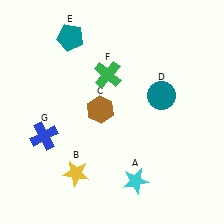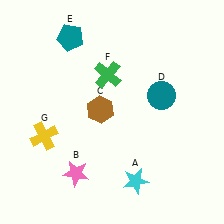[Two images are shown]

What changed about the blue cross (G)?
In Image 1, G is blue. In Image 2, it changed to yellow.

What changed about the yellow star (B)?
In Image 1, B is yellow. In Image 2, it changed to pink.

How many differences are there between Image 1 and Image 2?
There are 2 differences between the two images.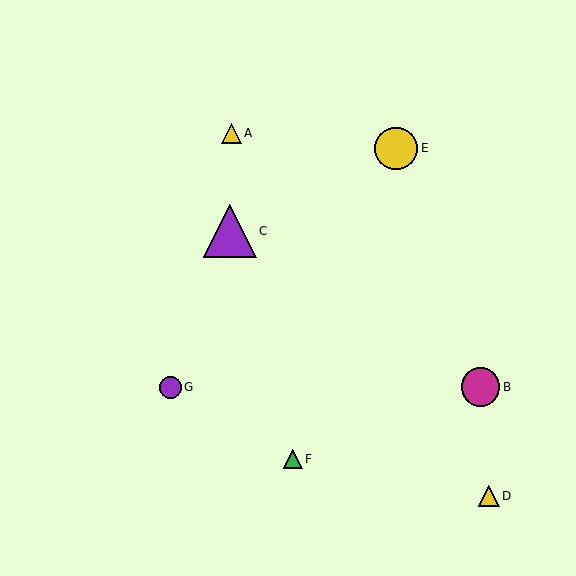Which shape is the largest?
The purple triangle (labeled C) is the largest.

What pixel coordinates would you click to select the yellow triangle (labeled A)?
Click at (231, 133) to select the yellow triangle A.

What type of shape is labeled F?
Shape F is a green triangle.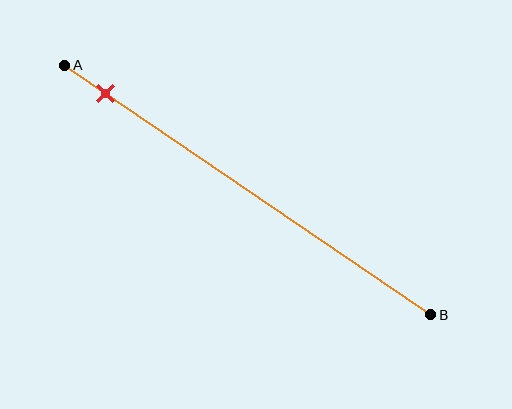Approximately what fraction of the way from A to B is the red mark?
The red mark is approximately 10% of the way from A to B.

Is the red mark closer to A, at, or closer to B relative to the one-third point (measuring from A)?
The red mark is closer to point A than the one-third point of segment AB.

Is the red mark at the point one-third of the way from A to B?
No, the mark is at about 10% from A, not at the 33% one-third point.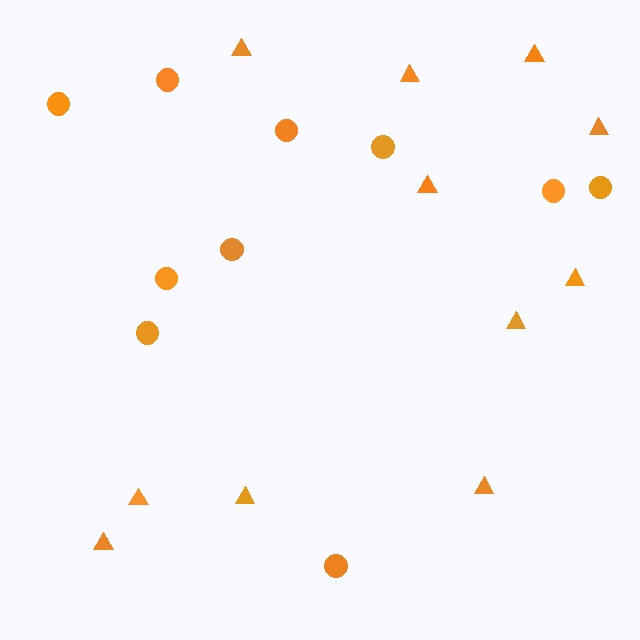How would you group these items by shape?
There are 2 groups: one group of triangles (11) and one group of circles (10).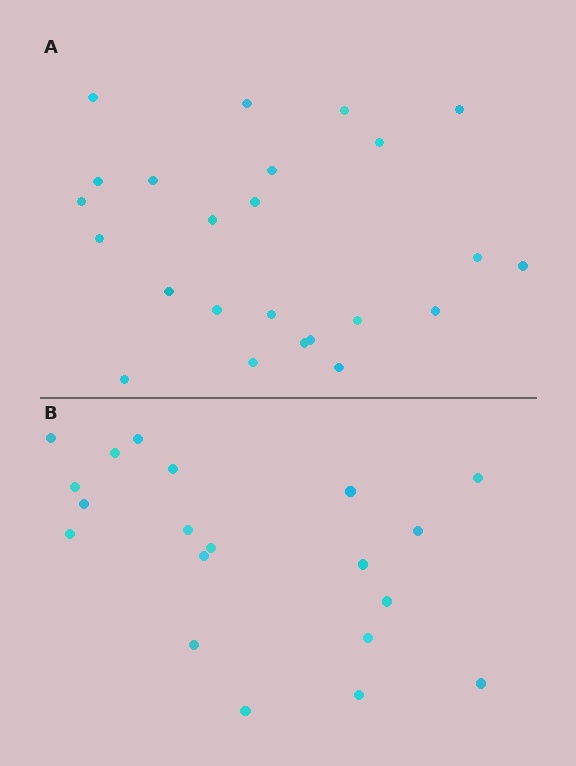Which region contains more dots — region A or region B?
Region A (the top region) has more dots.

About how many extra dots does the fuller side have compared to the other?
Region A has about 4 more dots than region B.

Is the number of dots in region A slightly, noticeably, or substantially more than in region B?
Region A has only slightly more — the two regions are fairly close. The ratio is roughly 1.2 to 1.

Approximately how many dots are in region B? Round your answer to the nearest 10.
About 20 dots.